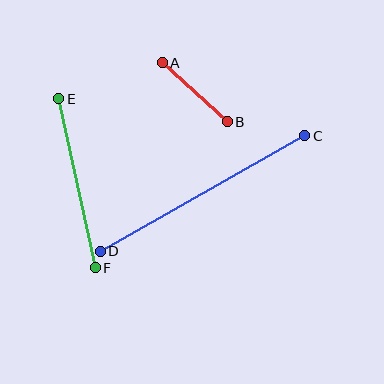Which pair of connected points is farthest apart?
Points C and D are farthest apart.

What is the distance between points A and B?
The distance is approximately 88 pixels.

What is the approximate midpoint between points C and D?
The midpoint is at approximately (202, 194) pixels.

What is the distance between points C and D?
The distance is approximately 235 pixels.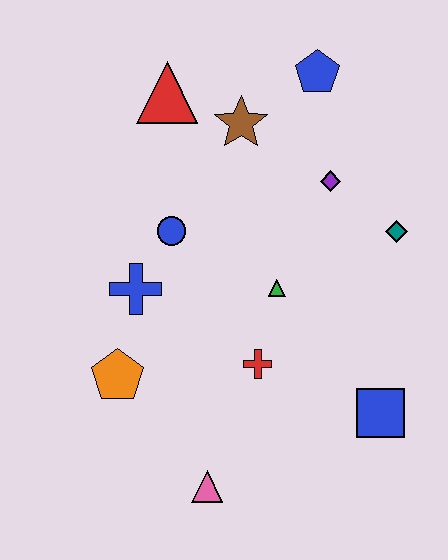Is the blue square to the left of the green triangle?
No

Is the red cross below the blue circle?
Yes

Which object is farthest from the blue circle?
The blue square is farthest from the blue circle.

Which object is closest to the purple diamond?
The teal diamond is closest to the purple diamond.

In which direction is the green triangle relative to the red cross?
The green triangle is above the red cross.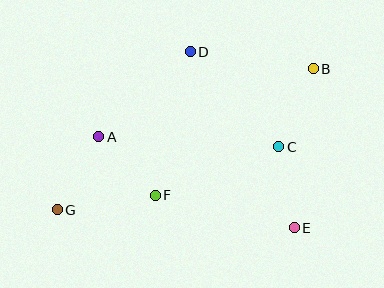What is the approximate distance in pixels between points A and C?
The distance between A and C is approximately 180 pixels.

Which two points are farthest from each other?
Points B and G are farthest from each other.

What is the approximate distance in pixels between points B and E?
The distance between B and E is approximately 160 pixels.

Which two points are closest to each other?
Points A and F are closest to each other.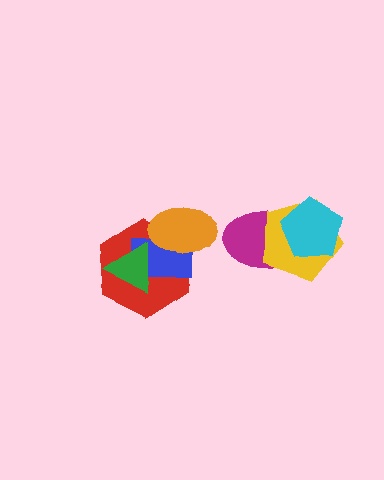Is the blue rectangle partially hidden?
Yes, it is partially covered by another shape.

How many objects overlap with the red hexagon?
3 objects overlap with the red hexagon.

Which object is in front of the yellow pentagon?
The cyan pentagon is in front of the yellow pentagon.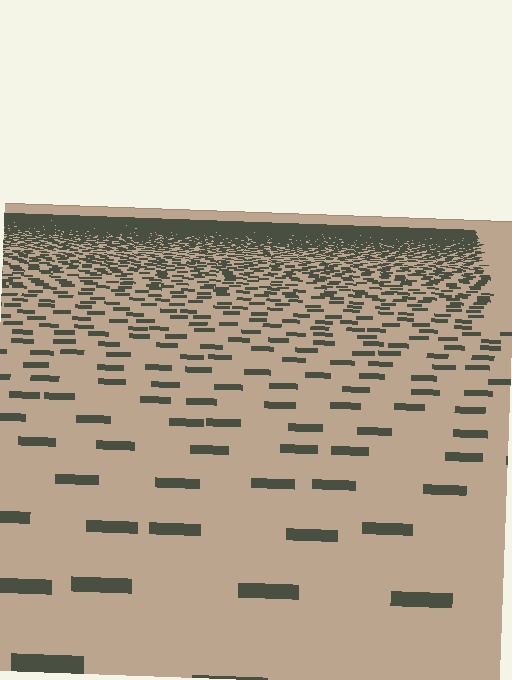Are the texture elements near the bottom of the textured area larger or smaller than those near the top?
Larger. Near the bottom, elements are closer to the viewer and appear at a bigger on-screen size.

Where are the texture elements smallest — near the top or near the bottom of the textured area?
Near the top.